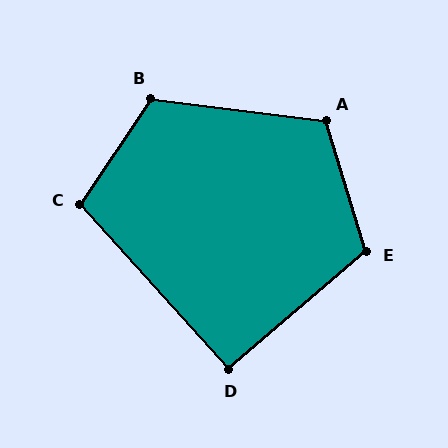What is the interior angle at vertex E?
Approximately 113 degrees (obtuse).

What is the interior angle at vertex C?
Approximately 104 degrees (obtuse).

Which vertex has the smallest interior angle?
D, at approximately 92 degrees.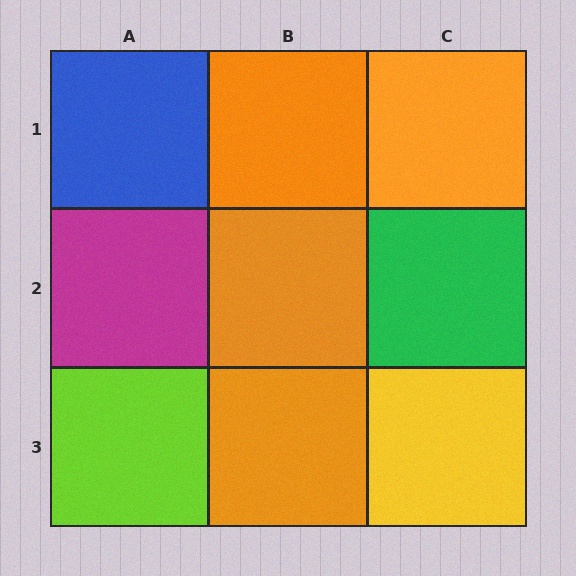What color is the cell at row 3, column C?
Yellow.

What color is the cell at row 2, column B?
Orange.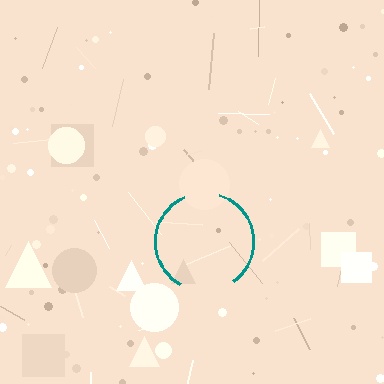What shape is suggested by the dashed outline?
The dashed outline suggests a circle.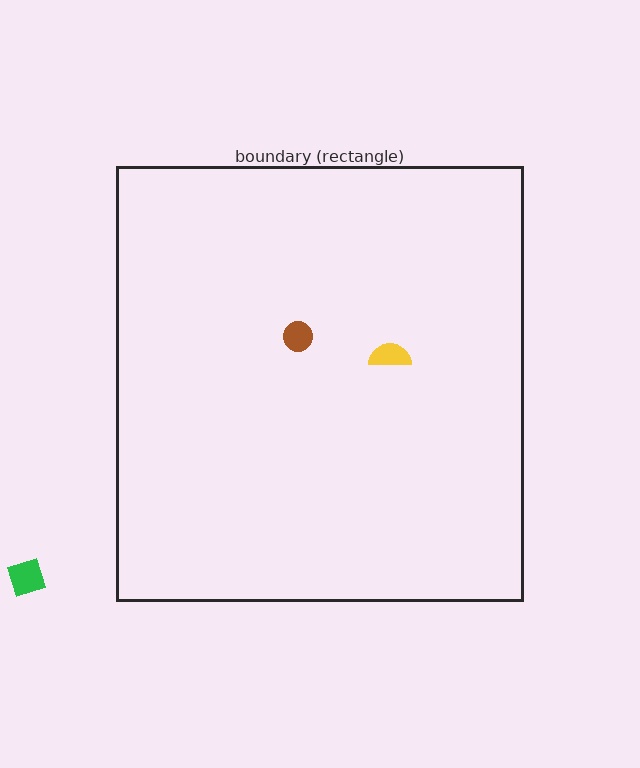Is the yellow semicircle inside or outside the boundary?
Inside.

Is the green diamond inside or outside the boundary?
Outside.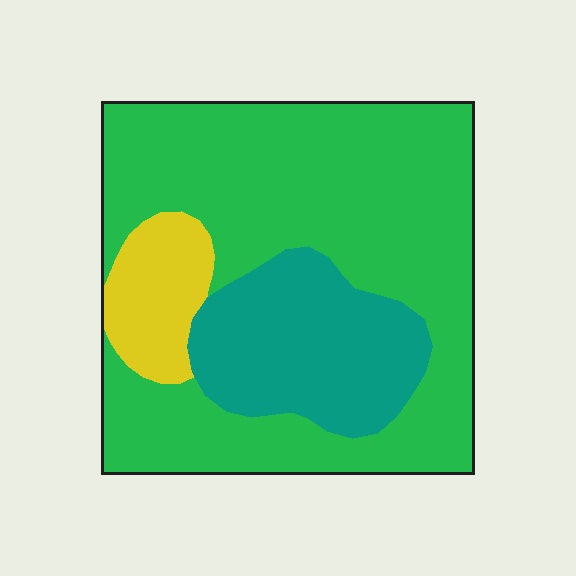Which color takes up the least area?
Yellow, at roughly 10%.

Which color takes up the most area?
Green, at roughly 65%.